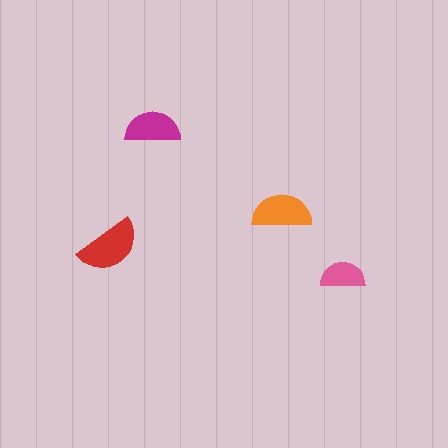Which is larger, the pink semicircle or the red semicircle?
The red one.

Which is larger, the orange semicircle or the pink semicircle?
The orange one.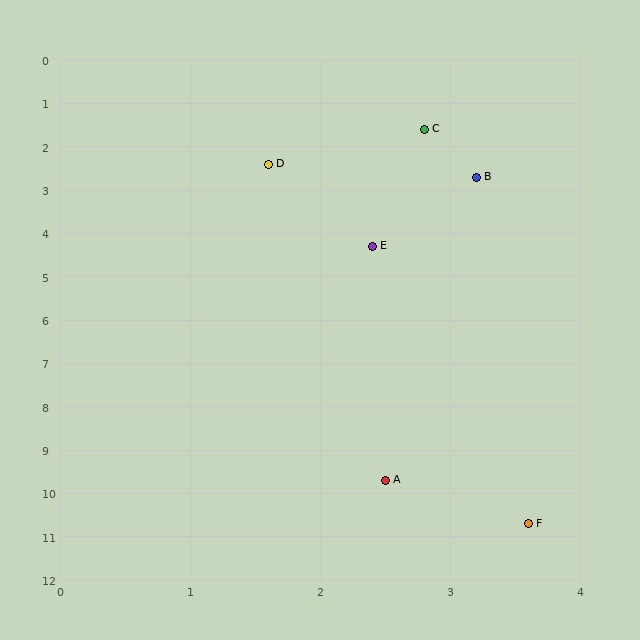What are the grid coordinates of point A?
Point A is at approximately (2.5, 9.7).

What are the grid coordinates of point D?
Point D is at approximately (1.6, 2.4).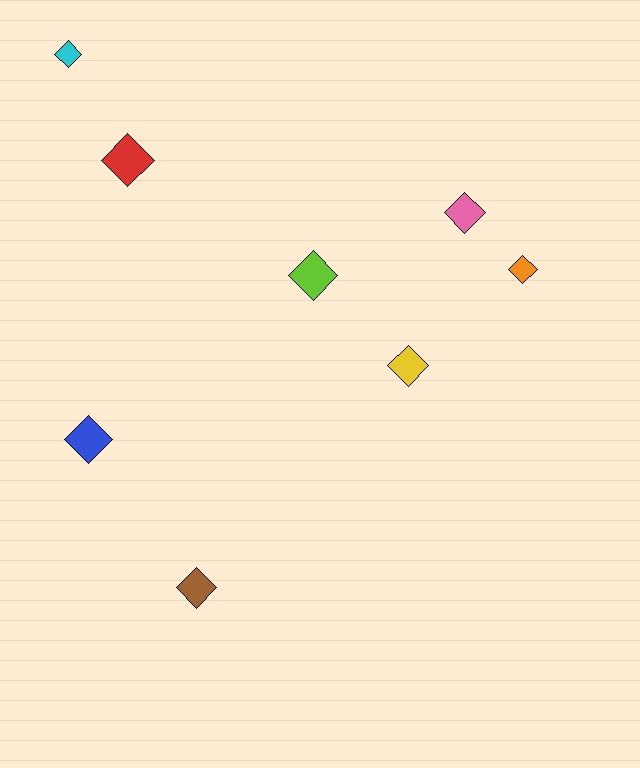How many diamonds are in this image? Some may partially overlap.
There are 8 diamonds.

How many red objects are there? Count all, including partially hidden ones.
There is 1 red object.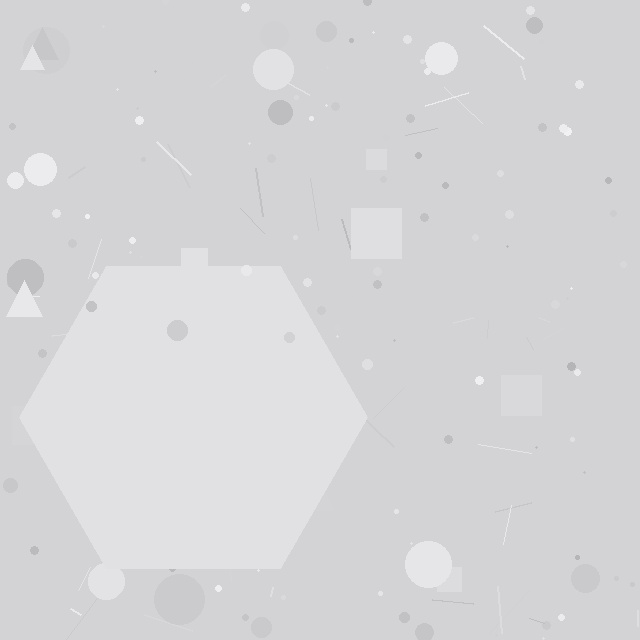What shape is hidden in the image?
A hexagon is hidden in the image.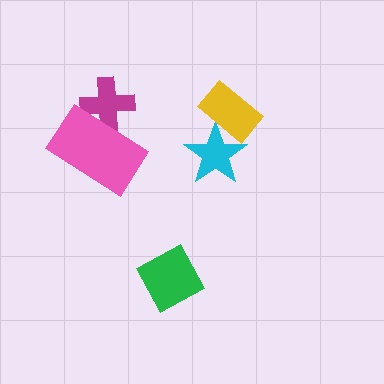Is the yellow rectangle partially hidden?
No, no other shape covers it.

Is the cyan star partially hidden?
Yes, it is partially covered by another shape.